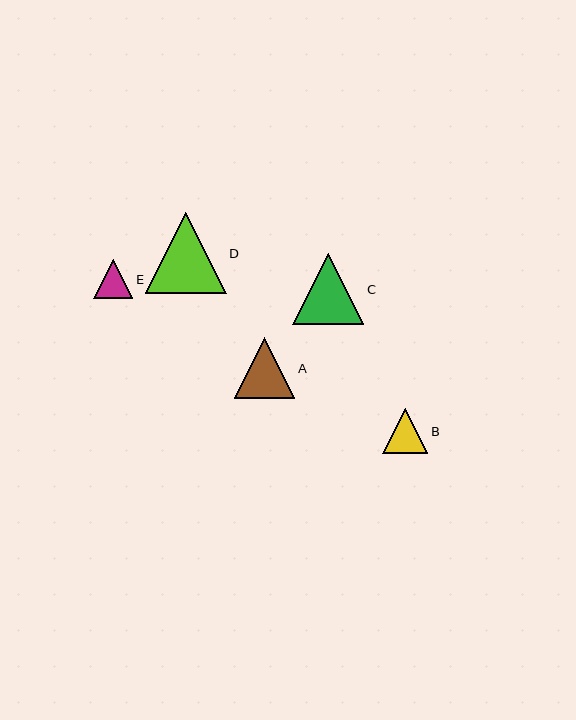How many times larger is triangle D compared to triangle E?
Triangle D is approximately 2.1 times the size of triangle E.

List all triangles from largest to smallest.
From largest to smallest: D, C, A, B, E.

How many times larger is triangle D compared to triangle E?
Triangle D is approximately 2.1 times the size of triangle E.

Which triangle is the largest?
Triangle D is the largest with a size of approximately 81 pixels.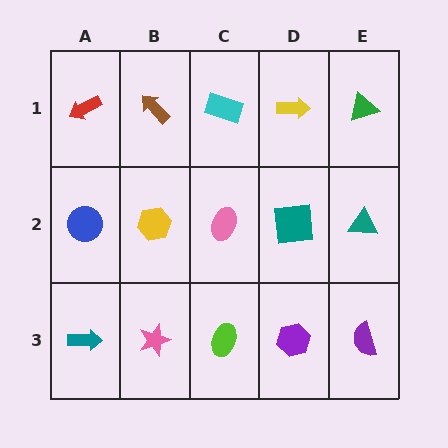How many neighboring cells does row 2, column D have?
4.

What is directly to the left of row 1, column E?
A yellow arrow.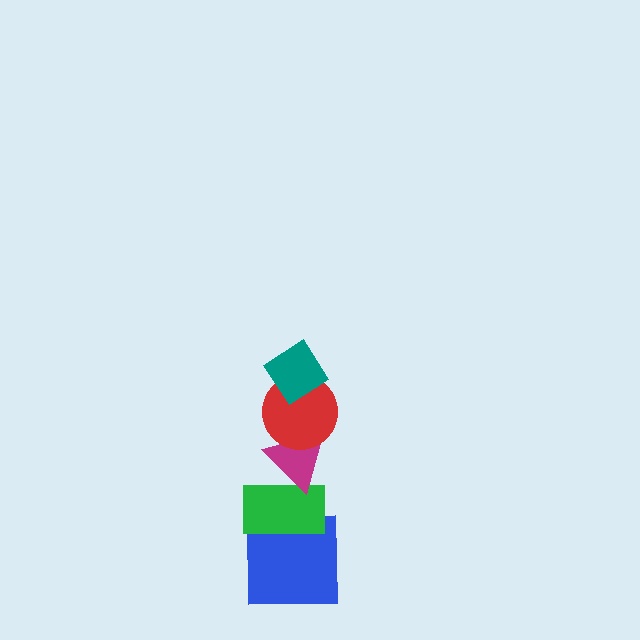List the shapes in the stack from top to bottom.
From top to bottom: the teal diamond, the red circle, the magenta triangle, the green rectangle, the blue square.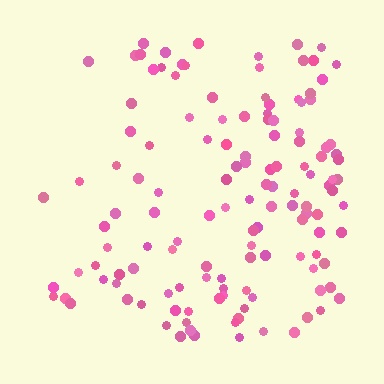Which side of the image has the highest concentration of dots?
The right.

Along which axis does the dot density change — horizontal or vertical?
Horizontal.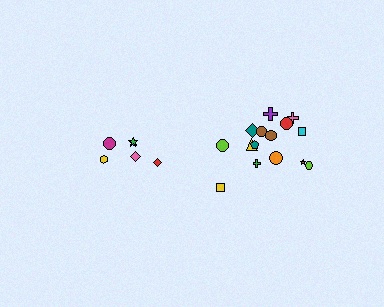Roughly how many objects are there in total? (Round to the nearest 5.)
Roughly 20 objects in total.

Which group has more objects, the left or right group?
The right group.